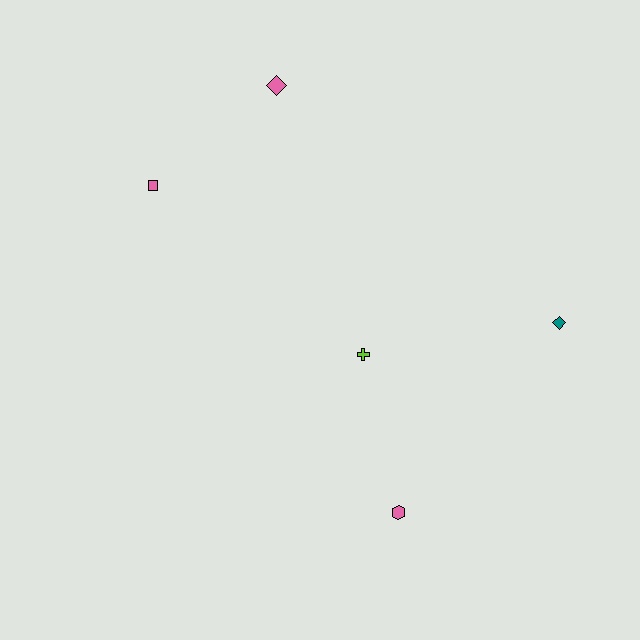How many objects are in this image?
There are 5 objects.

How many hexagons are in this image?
There is 1 hexagon.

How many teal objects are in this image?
There is 1 teal object.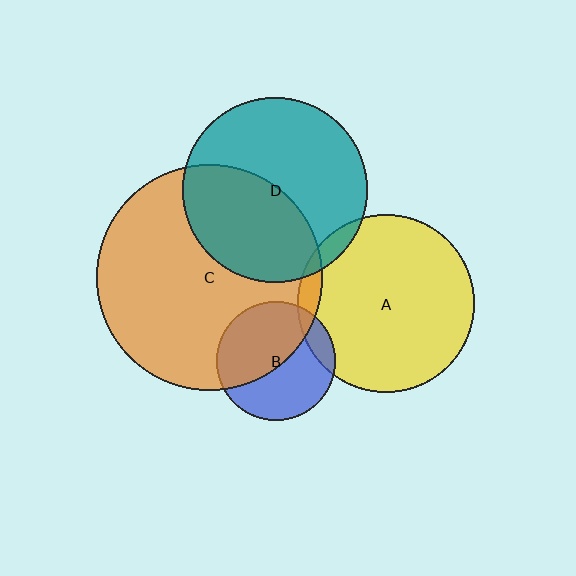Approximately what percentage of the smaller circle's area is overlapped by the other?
Approximately 5%.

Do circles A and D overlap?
Yes.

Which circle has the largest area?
Circle C (orange).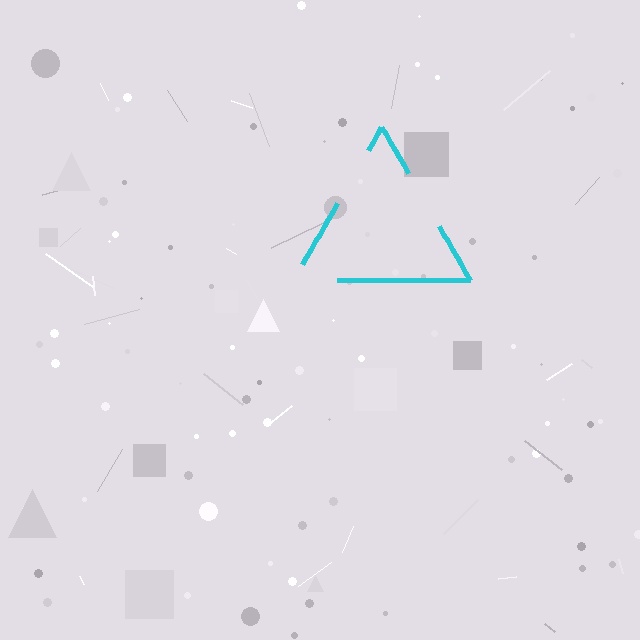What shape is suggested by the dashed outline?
The dashed outline suggests a triangle.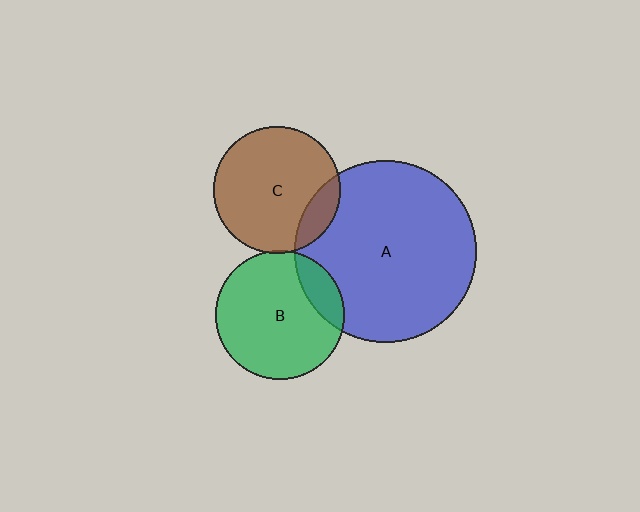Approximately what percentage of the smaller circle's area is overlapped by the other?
Approximately 15%.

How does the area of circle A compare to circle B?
Approximately 2.0 times.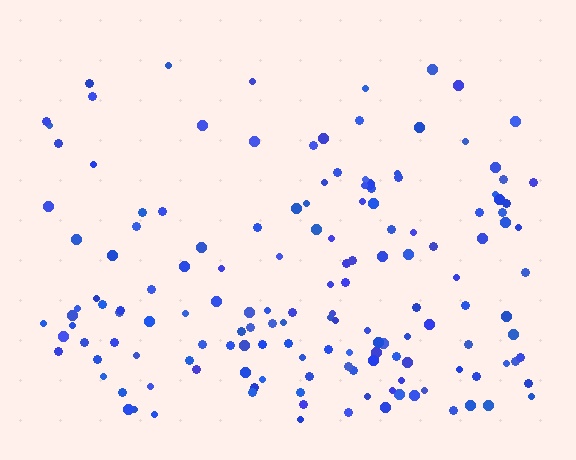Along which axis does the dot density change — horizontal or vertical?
Vertical.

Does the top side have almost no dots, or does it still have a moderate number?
Still a moderate number, just noticeably fewer than the bottom.